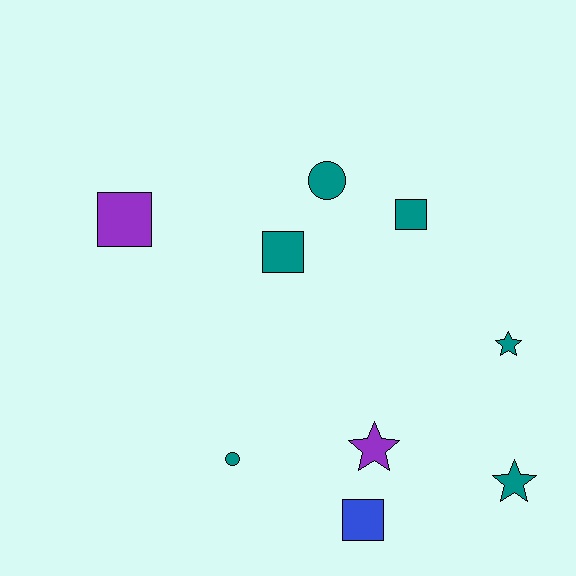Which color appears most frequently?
Teal, with 6 objects.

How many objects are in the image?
There are 9 objects.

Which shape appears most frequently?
Square, with 4 objects.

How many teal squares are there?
There are 2 teal squares.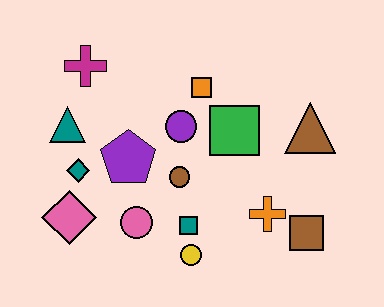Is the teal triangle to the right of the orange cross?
No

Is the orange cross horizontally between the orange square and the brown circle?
No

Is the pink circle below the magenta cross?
Yes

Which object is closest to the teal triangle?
The teal diamond is closest to the teal triangle.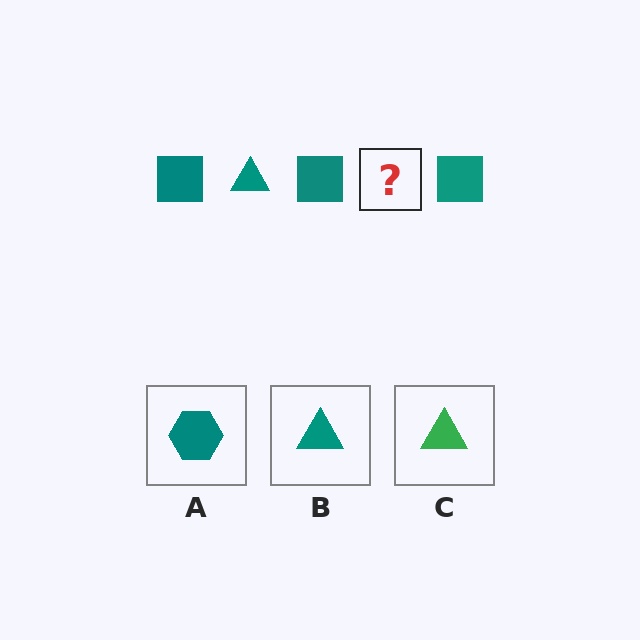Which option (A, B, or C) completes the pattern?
B.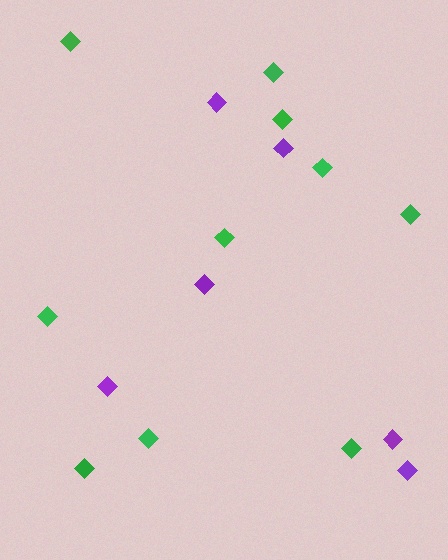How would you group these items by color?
There are 2 groups: one group of green diamonds (10) and one group of purple diamonds (6).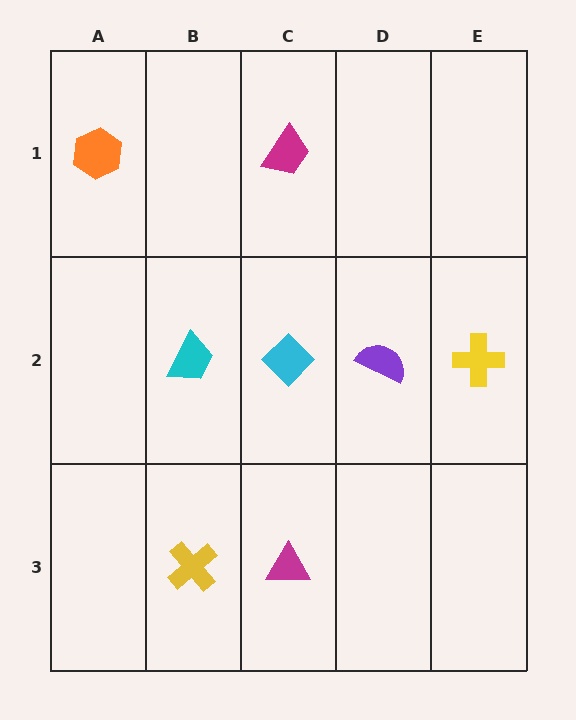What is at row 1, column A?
An orange hexagon.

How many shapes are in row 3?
2 shapes.